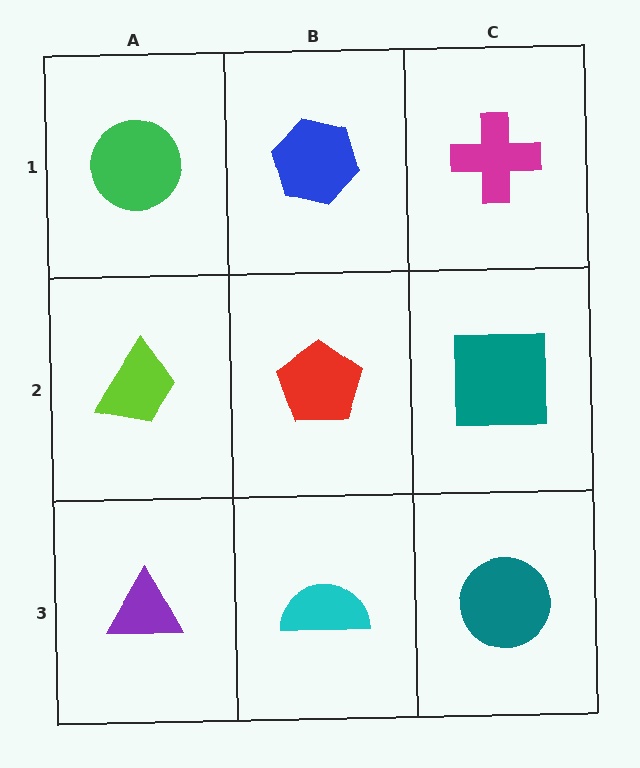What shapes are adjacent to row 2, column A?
A green circle (row 1, column A), a purple triangle (row 3, column A), a red pentagon (row 2, column B).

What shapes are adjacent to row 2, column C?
A magenta cross (row 1, column C), a teal circle (row 3, column C), a red pentagon (row 2, column B).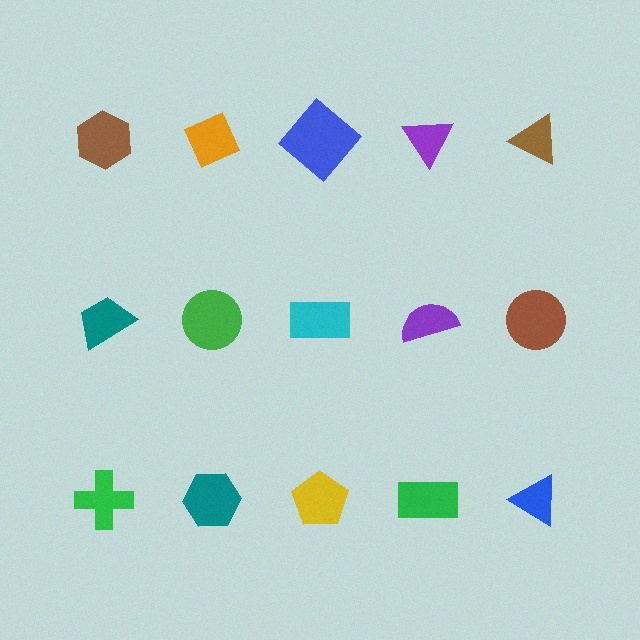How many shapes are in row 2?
5 shapes.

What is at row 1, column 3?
A blue diamond.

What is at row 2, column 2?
A green circle.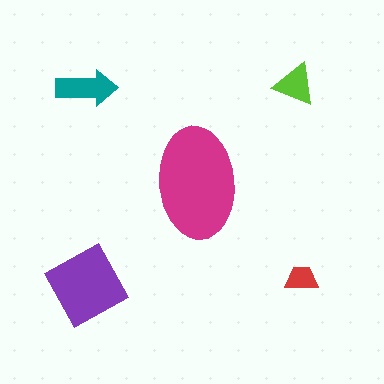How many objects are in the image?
There are 5 objects in the image.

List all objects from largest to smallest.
The magenta ellipse, the purple diamond, the teal arrow, the lime triangle, the red trapezoid.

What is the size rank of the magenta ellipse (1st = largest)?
1st.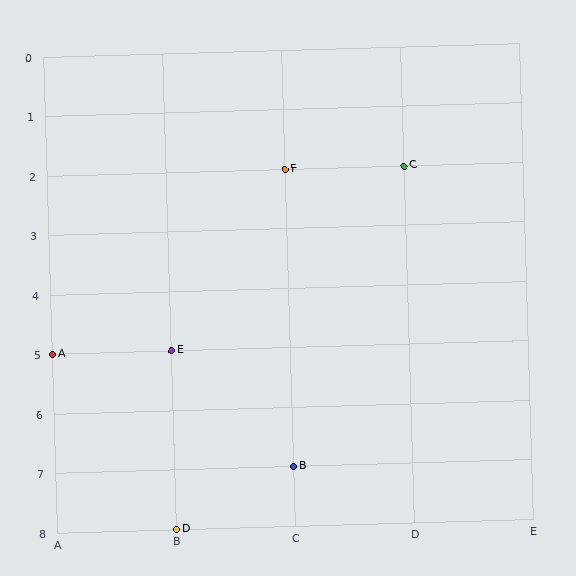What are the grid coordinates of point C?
Point C is at grid coordinates (D, 2).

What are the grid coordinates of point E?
Point E is at grid coordinates (B, 5).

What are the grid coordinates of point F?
Point F is at grid coordinates (C, 2).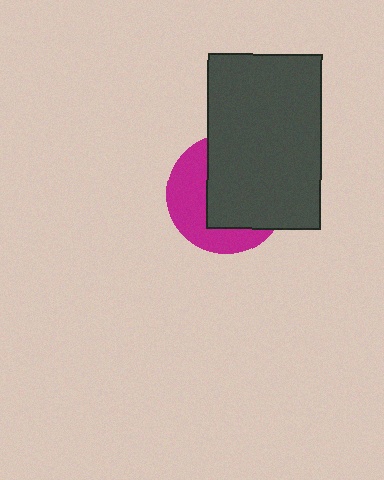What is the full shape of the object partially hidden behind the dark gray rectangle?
The partially hidden object is a magenta circle.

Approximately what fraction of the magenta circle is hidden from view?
Roughly 60% of the magenta circle is hidden behind the dark gray rectangle.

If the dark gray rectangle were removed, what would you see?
You would see the complete magenta circle.